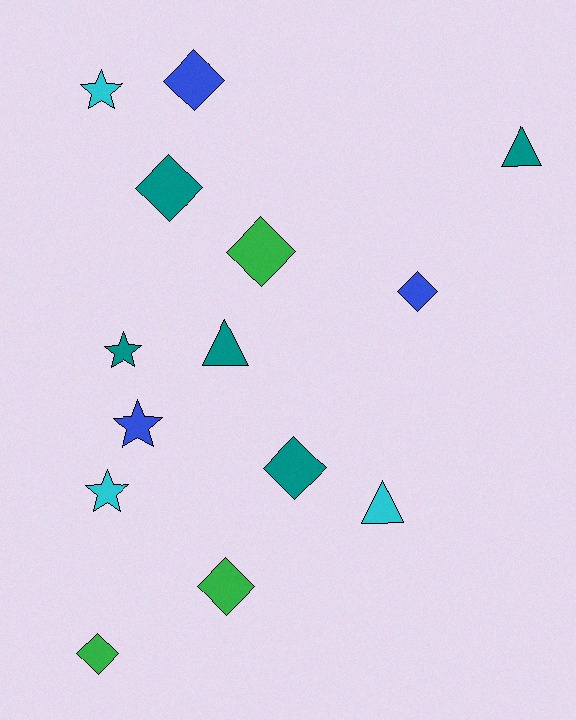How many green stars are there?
There are no green stars.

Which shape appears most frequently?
Diamond, with 7 objects.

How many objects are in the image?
There are 14 objects.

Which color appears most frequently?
Teal, with 5 objects.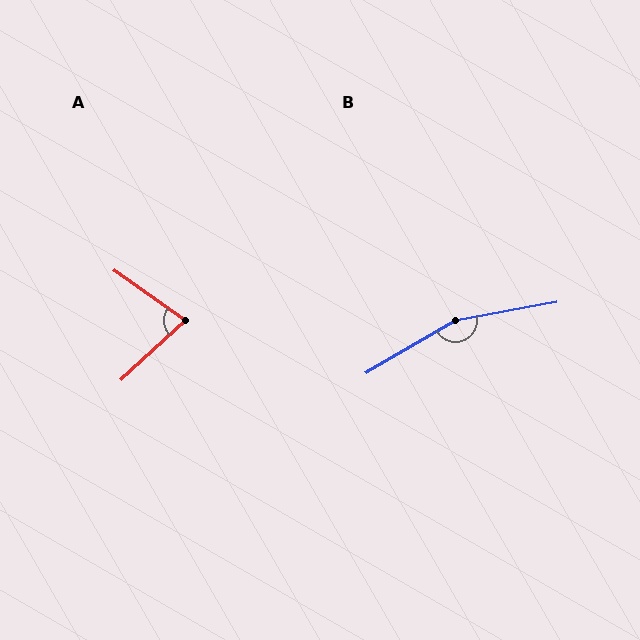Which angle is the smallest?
A, at approximately 78 degrees.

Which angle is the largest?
B, at approximately 160 degrees.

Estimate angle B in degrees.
Approximately 160 degrees.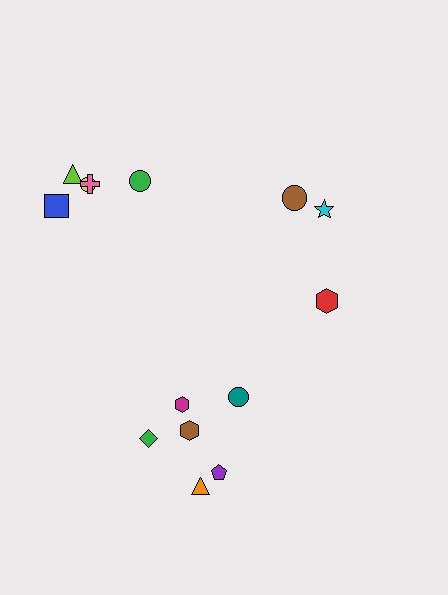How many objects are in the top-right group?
There are 3 objects.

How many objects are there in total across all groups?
There are 14 objects.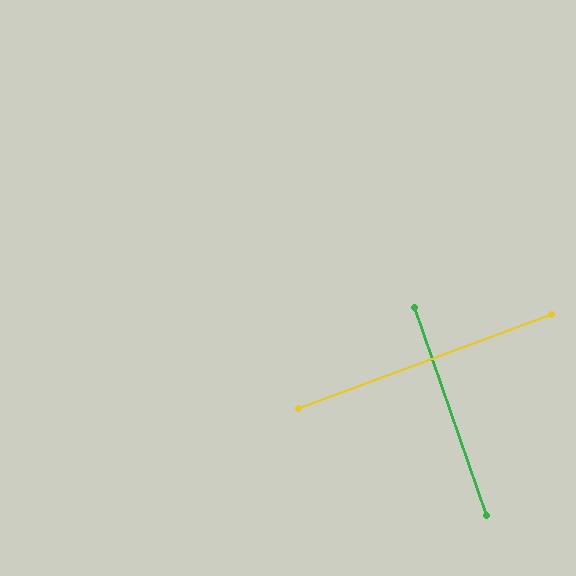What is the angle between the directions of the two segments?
Approximately 89 degrees.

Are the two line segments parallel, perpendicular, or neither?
Perpendicular — they meet at approximately 89°.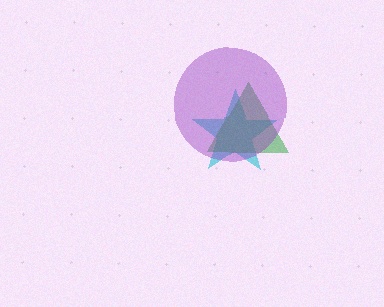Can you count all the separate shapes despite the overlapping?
Yes, there are 3 separate shapes.